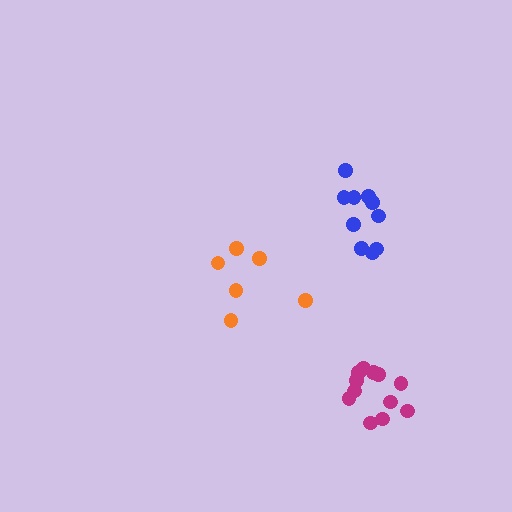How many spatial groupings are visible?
There are 3 spatial groupings.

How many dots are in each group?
Group 1: 10 dots, Group 2: 6 dots, Group 3: 12 dots (28 total).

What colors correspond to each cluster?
The clusters are colored: blue, orange, magenta.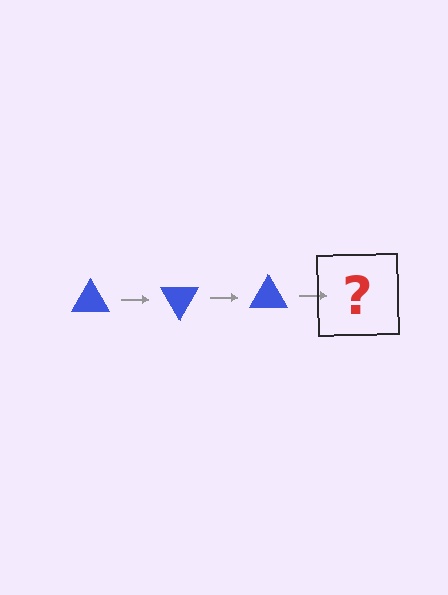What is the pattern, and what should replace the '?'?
The pattern is that the triangle rotates 60 degrees each step. The '?' should be a blue triangle rotated 180 degrees.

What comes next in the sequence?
The next element should be a blue triangle rotated 180 degrees.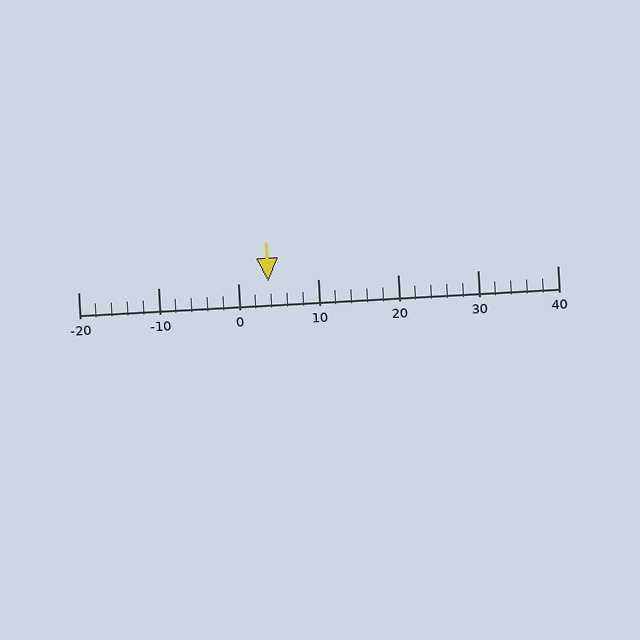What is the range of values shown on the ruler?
The ruler shows values from -20 to 40.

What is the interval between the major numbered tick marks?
The major tick marks are spaced 10 units apart.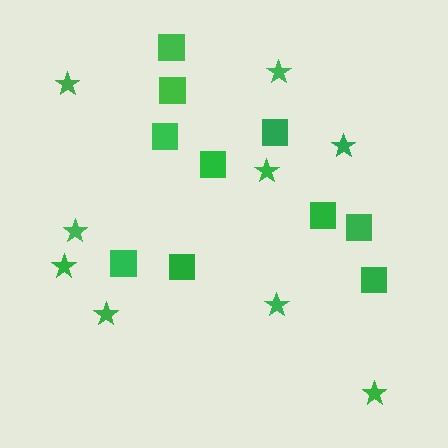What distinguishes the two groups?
There are 2 groups: one group of squares (10) and one group of stars (9).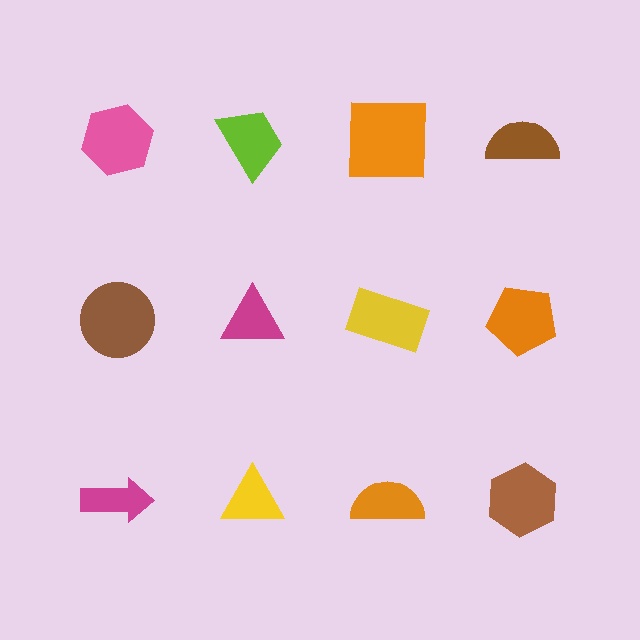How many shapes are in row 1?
4 shapes.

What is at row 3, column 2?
A yellow triangle.